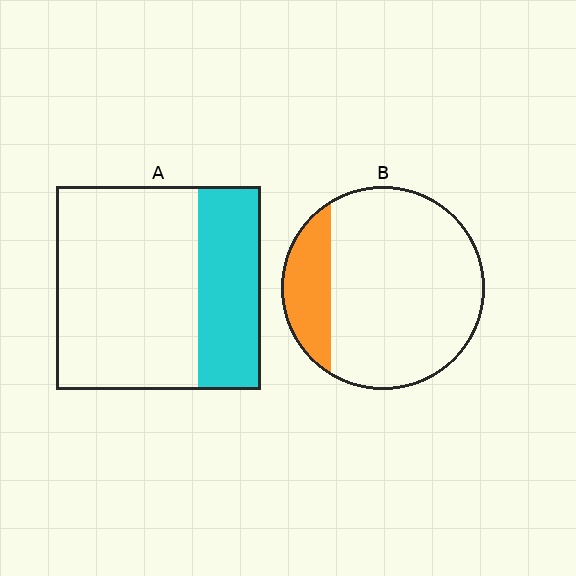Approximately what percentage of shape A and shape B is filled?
A is approximately 30% and B is approximately 20%.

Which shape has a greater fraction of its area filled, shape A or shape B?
Shape A.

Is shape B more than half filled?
No.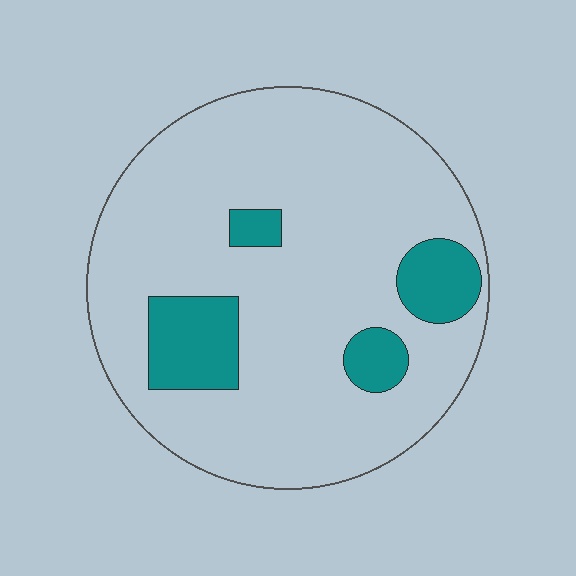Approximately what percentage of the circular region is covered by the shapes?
Approximately 15%.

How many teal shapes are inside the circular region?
4.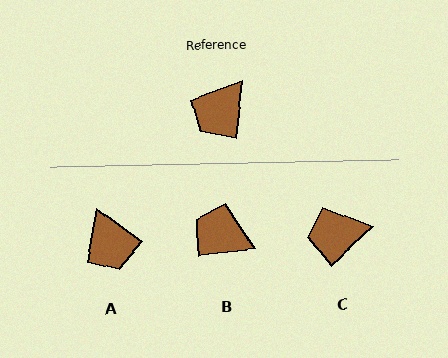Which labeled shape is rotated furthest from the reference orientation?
B, about 77 degrees away.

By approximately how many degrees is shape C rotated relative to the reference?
Approximately 41 degrees clockwise.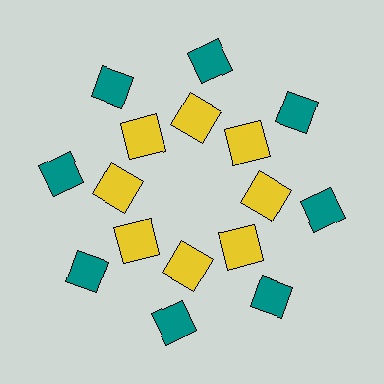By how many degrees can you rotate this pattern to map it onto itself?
The pattern maps onto itself every 45 degrees of rotation.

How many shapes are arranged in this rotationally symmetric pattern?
There are 16 shapes, arranged in 8 groups of 2.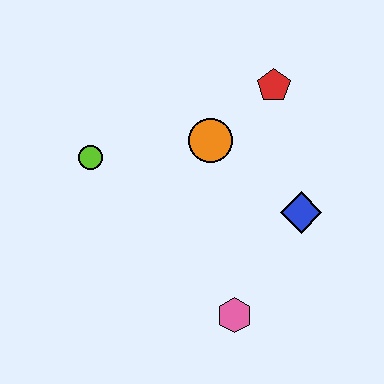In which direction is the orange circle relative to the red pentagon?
The orange circle is to the left of the red pentagon.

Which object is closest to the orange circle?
The red pentagon is closest to the orange circle.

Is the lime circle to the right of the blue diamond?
No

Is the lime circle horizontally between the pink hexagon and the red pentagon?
No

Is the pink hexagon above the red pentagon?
No